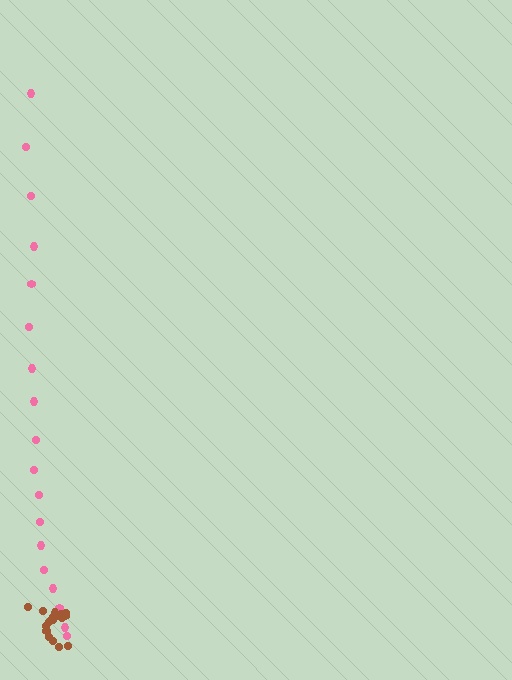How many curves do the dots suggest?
There are 2 distinct paths.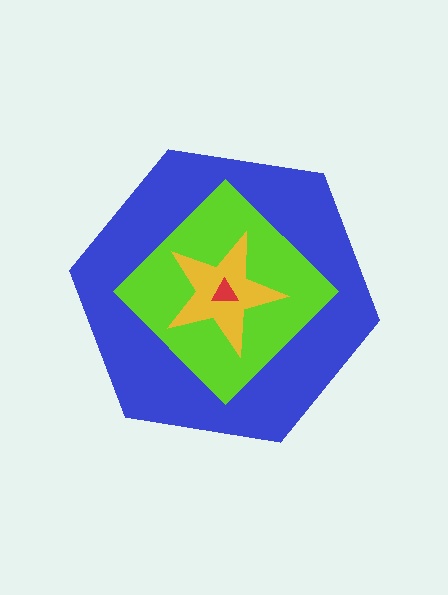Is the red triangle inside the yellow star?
Yes.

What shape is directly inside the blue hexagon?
The lime diamond.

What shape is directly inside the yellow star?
The red triangle.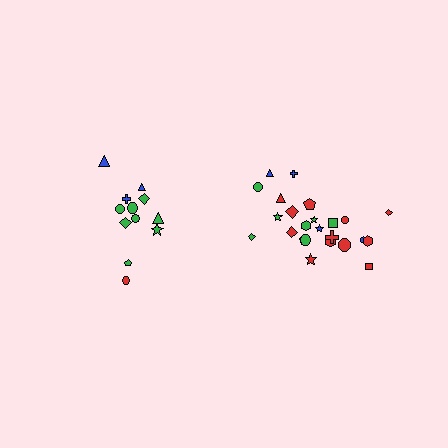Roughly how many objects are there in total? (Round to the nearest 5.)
Roughly 35 objects in total.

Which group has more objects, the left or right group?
The right group.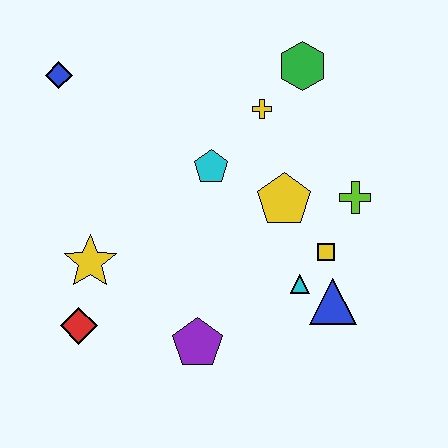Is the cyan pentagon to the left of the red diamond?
No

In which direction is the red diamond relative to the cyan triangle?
The red diamond is to the left of the cyan triangle.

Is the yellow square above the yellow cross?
No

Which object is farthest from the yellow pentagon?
The blue diamond is farthest from the yellow pentagon.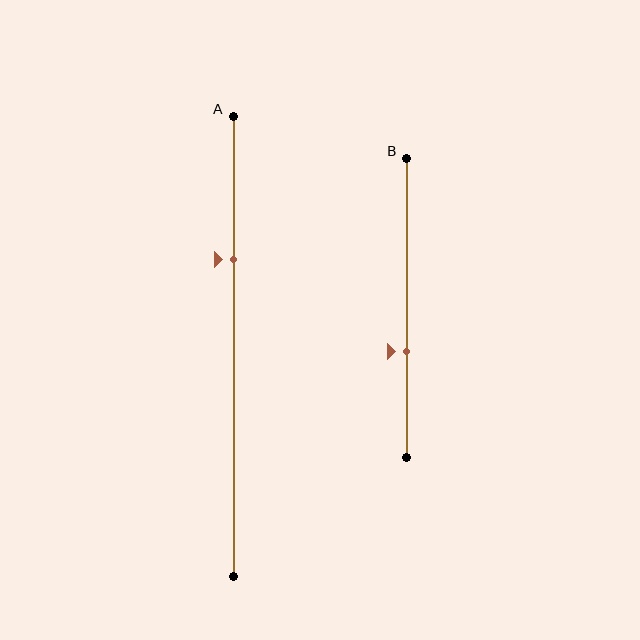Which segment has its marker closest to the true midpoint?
Segment B has its marker closest to the true midpoint.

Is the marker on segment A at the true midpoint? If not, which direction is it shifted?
No, the marker on segment A is shifted upward by about 19% of the segment length.